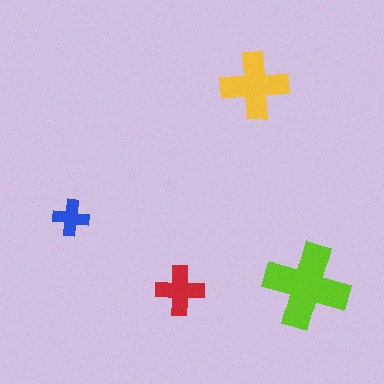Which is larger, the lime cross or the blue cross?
The lime one.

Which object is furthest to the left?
The blue cross is leftmost.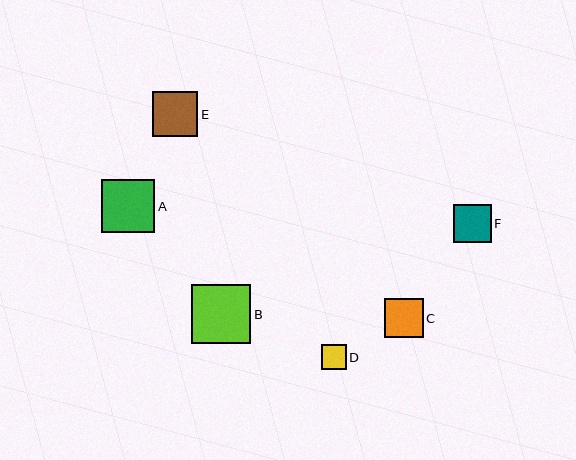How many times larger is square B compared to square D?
Square B is approximately 2.3 times the size of square D.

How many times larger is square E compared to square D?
Square E is approximately 1.8 times the size of square D.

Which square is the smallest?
Square D is the smallest with a size of approximately 25 pixels.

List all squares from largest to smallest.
From largest to smallest: B, A, E, C, F, D.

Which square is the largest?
Square B is the largest with a size of approximately 59 pixels.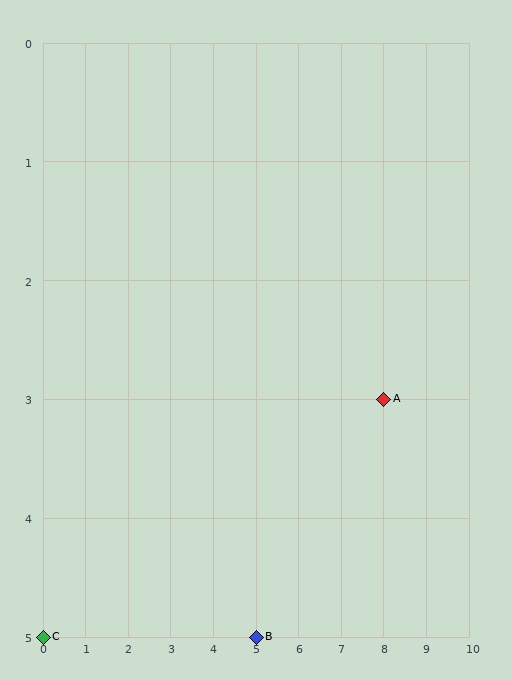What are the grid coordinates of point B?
Point B is at grid coordinates (5, 5).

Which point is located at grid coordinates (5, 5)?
Point B is at (5, 5).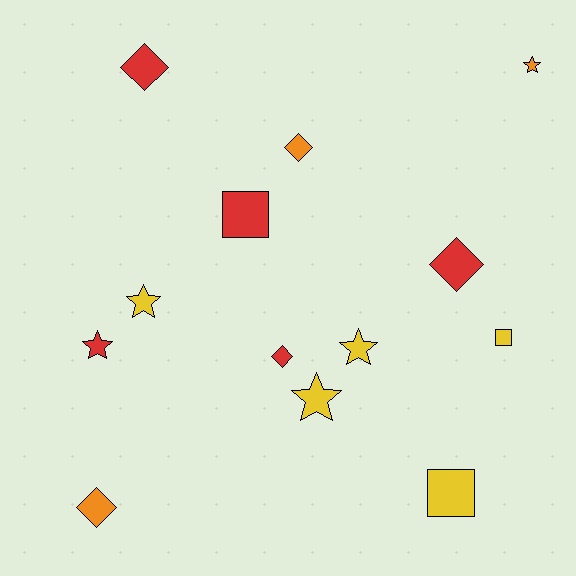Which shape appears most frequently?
Star, with 5 objects.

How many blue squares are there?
There are no blue squares.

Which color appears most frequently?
Red, with 5 objects.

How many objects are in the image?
There are 13 objects.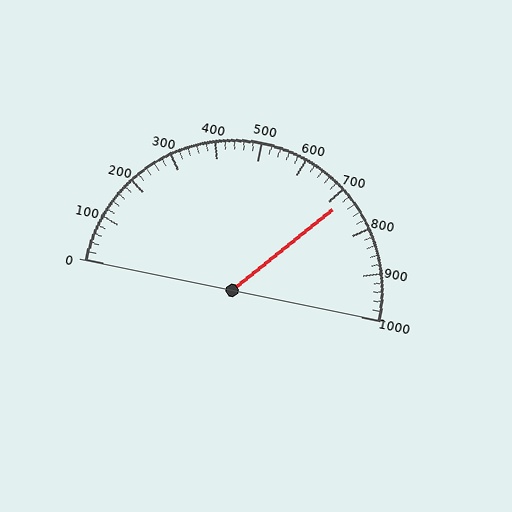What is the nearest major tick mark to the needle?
The nearest major tick mark is 700.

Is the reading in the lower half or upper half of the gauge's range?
The reading is in the upper half of the range (0 to 1000).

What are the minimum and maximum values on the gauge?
The gauge ranges from 0 to 1000.